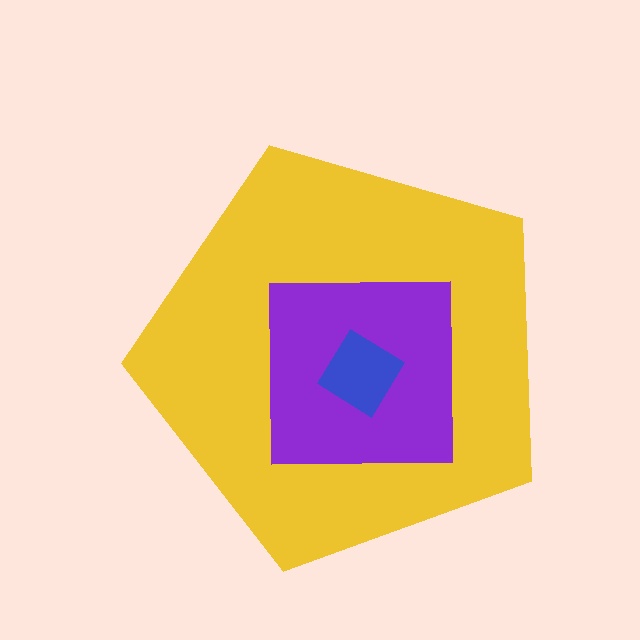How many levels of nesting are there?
3.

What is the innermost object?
The blue diamond.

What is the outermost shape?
The yellow pentagon.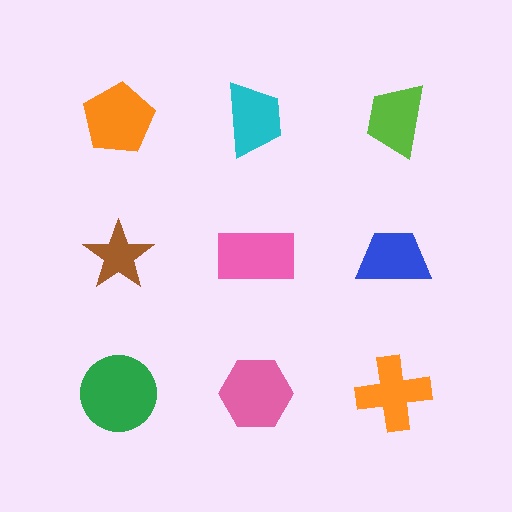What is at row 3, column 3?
An orange cross.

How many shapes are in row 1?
3 shapes.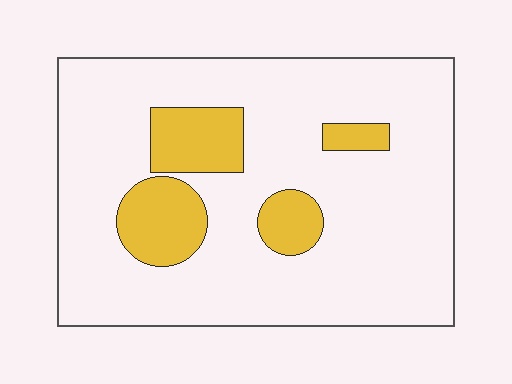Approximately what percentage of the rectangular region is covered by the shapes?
Approximately 15%.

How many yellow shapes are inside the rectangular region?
4.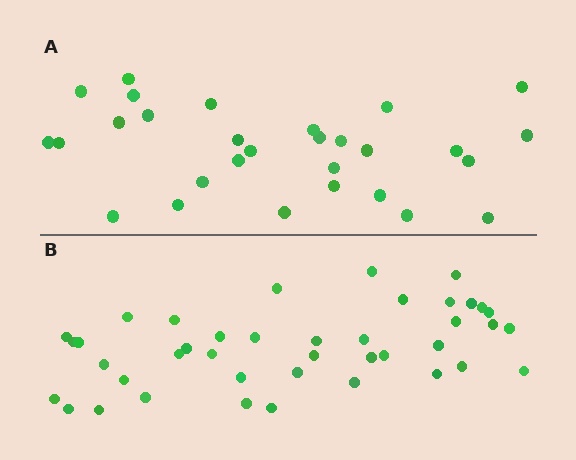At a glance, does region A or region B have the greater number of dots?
Region B (the bottom region) has more dots.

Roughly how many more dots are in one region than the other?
Region B has roughly 12 or so more dots than region A.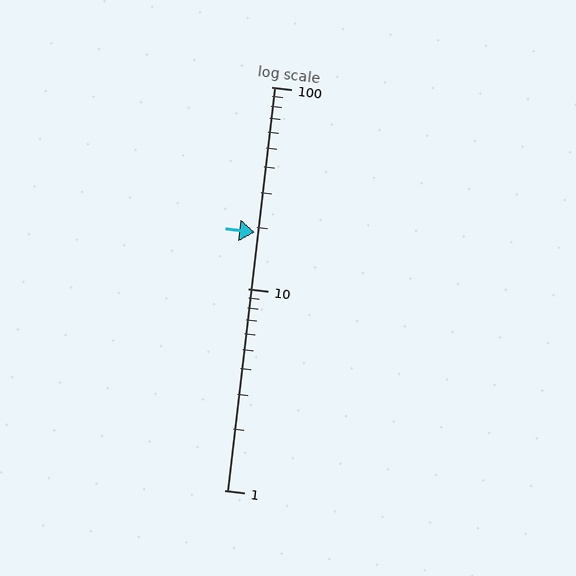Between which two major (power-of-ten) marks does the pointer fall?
The pointer is between 10 and 100.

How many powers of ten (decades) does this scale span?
The scale spans 2 decades, from 1 to 100.